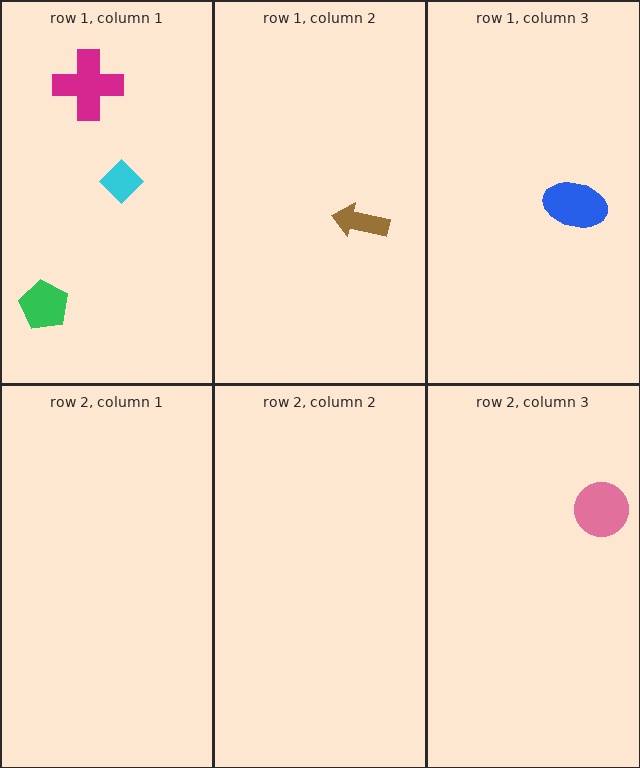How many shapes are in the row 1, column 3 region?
1.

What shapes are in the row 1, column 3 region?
The blue ellipse.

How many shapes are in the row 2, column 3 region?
1.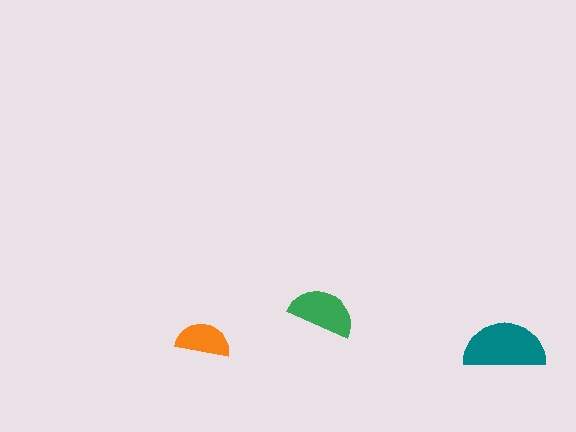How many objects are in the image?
There are 3 objects in the image.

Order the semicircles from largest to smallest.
the teal one, the green one, the orange one.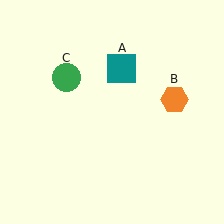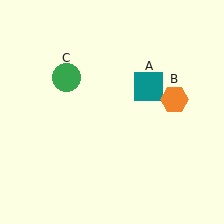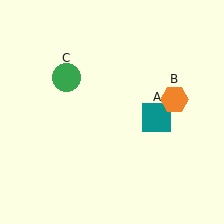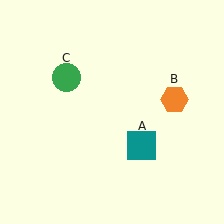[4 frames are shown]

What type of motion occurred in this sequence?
The teal square (object A) rotated clockwise around the center of the scene.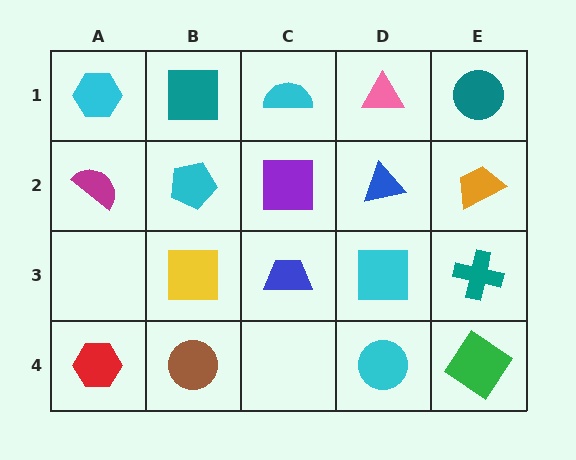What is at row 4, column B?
A brown circle.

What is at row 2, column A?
A magenta semicircle.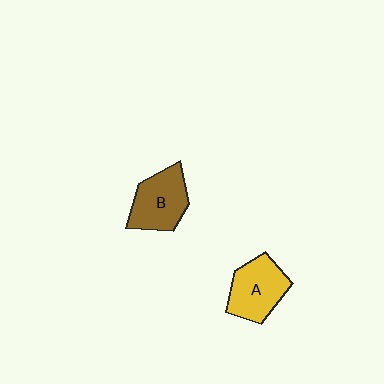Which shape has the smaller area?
Shape B (brown).